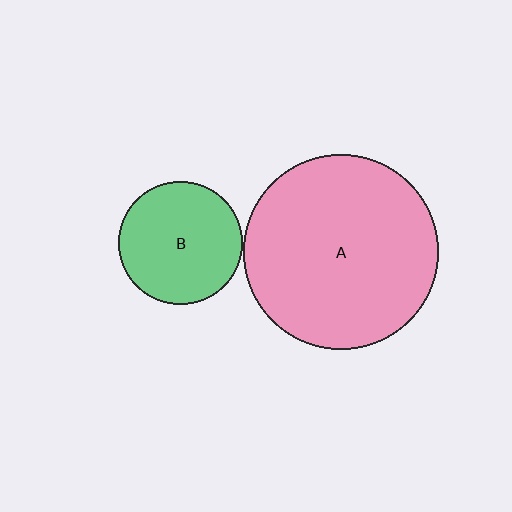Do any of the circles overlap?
No, none of the circles overlap.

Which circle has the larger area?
Circle A (pink).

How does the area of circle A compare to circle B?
Approximately 2.5 times.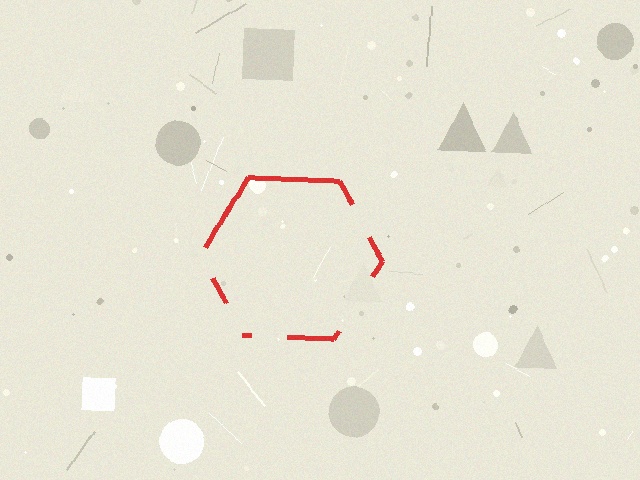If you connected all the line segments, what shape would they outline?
They would outline a hexagon.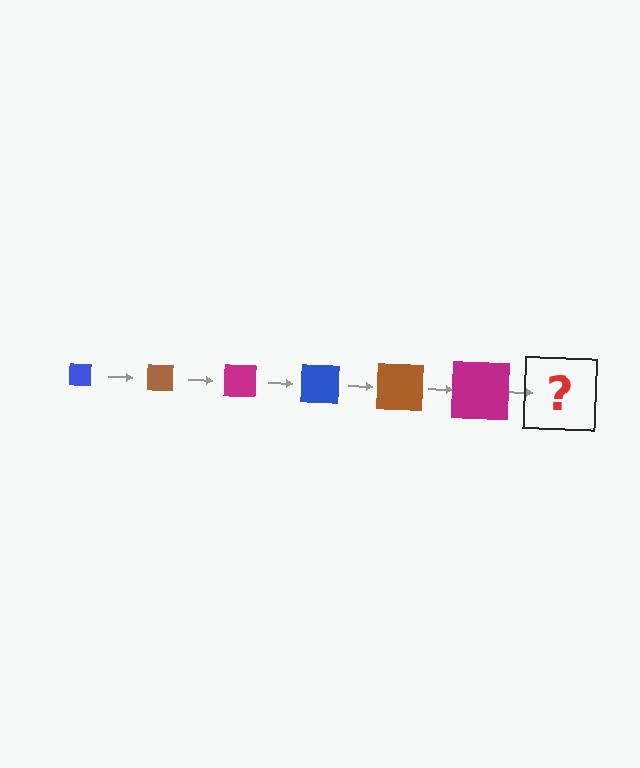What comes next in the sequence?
The next element should be a blue square, larger than the previous one.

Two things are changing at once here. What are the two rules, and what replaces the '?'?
The two rules are that the square grows larger each step and the color cycles through blue, brown, and magenta. The '?' should be a blue square, larger than the previous one.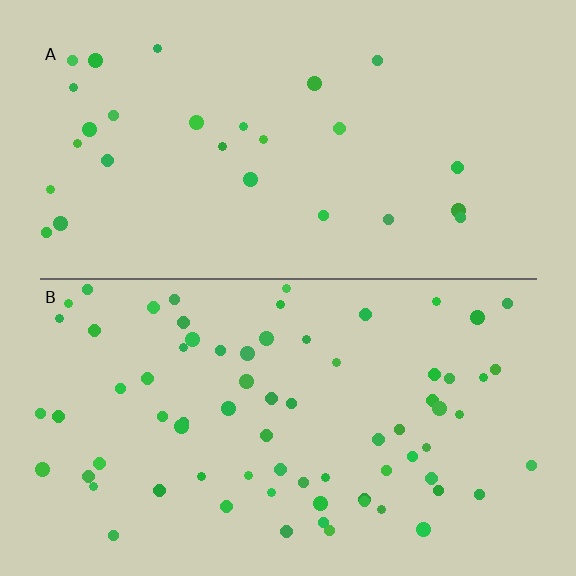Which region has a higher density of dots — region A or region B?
B (the bottom).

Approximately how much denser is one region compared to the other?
Approximately 2.7× — region B over region A.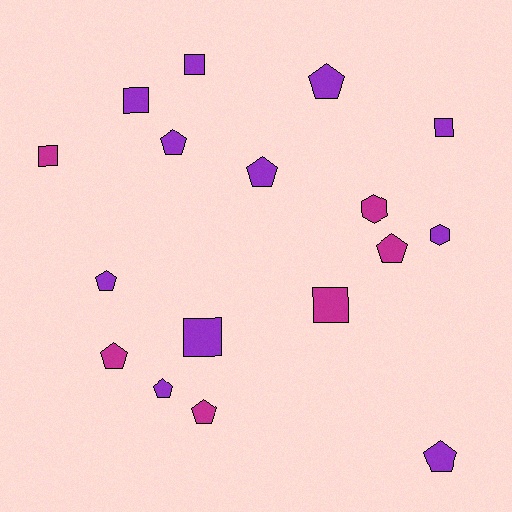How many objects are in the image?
There are 17 objects.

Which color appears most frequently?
Purple, with 11 objects.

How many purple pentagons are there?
There are 6 purple pentagons.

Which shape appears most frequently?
Pentagon, with 9 objects.